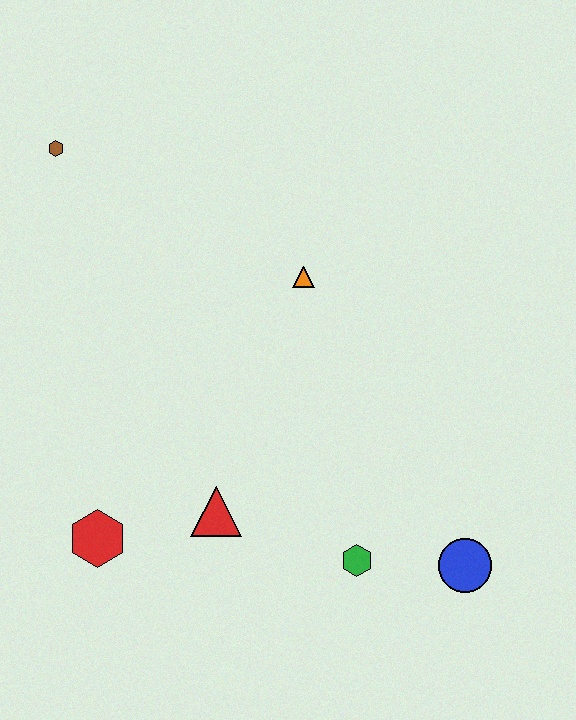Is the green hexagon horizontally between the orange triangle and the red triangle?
No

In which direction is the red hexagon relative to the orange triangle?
The red hexagon is below the orange triangle.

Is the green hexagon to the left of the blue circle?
Yes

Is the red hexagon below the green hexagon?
No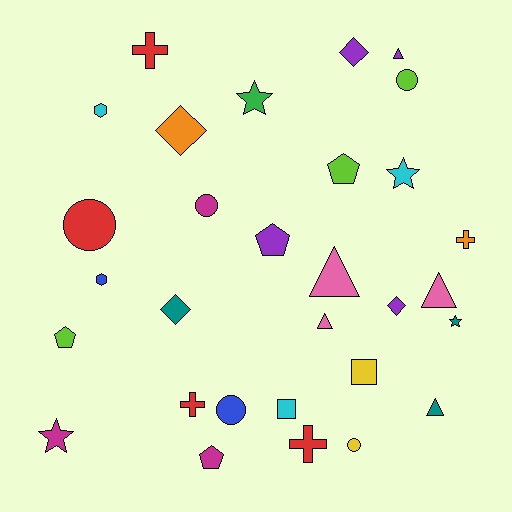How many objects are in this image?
There are 30 objects.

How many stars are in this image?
There are 4 stars.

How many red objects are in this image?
There are 4 red objects.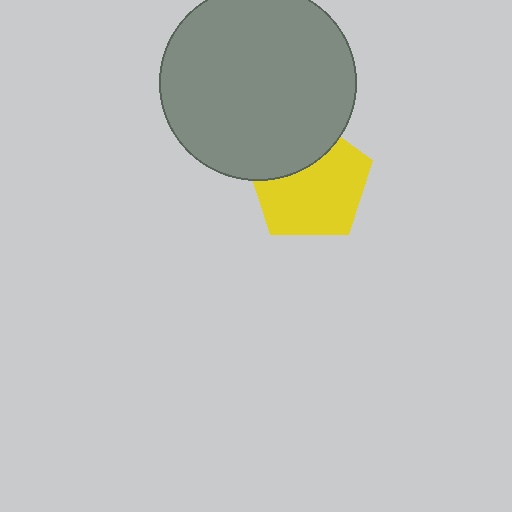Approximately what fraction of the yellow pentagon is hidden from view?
Roughly 31% of the yellow pentagon is hidden behind the gray circle.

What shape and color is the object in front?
The object in front is a gray circle.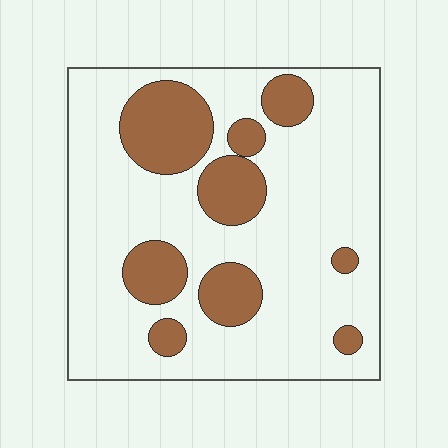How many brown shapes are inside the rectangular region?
9.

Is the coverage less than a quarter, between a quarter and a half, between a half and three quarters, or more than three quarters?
Less than a quarter.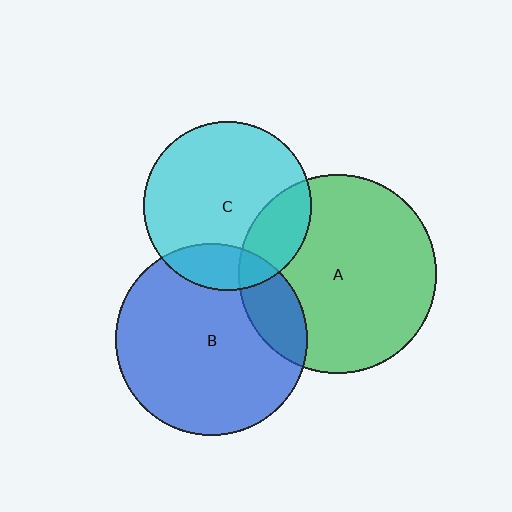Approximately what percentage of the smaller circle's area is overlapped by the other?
Approximately 15%.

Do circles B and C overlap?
Yes.